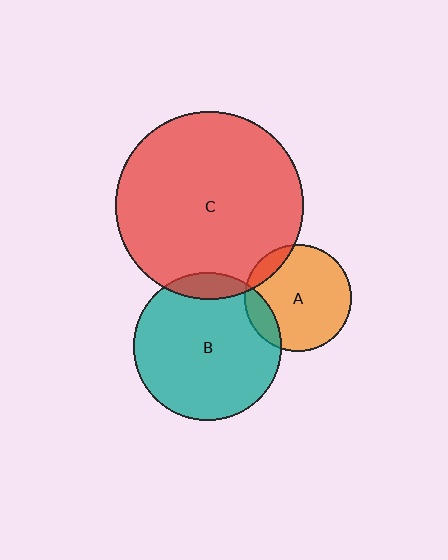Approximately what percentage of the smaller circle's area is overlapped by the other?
Approximately 10%.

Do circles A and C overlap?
Yes.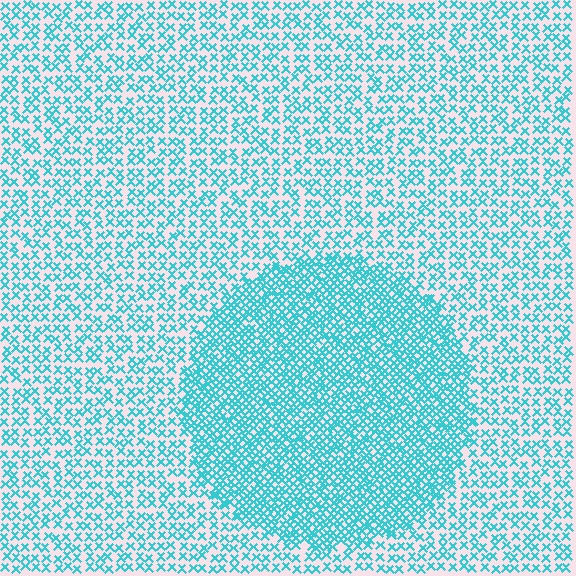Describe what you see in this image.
The image contains small cyan elements arranged at two different densities. A circle-shaped region is visible where the elements are more densely packed than the surrounding area.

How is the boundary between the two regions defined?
The boundary is defined by a change in element density (approximately 2.0x ratio). All elements are the same color, size, and shape.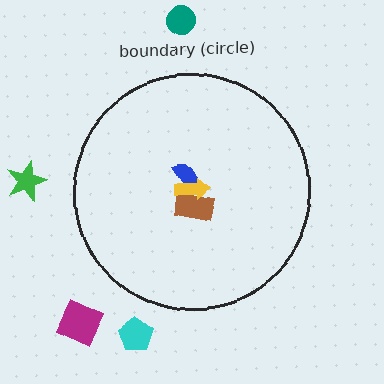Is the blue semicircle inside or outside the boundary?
Inside.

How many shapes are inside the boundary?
3 inside, 4 outside.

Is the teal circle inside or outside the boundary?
Outside.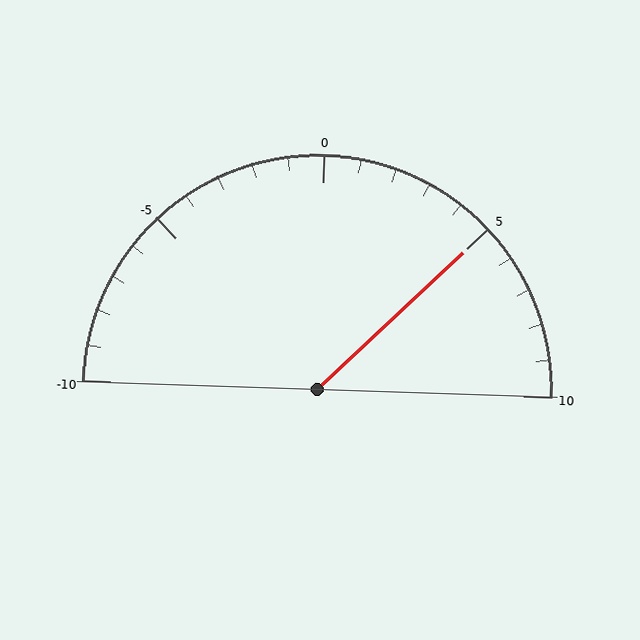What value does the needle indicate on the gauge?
The needle indicates approximately 5.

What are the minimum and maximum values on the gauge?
The gauge ranges from -10 to 10.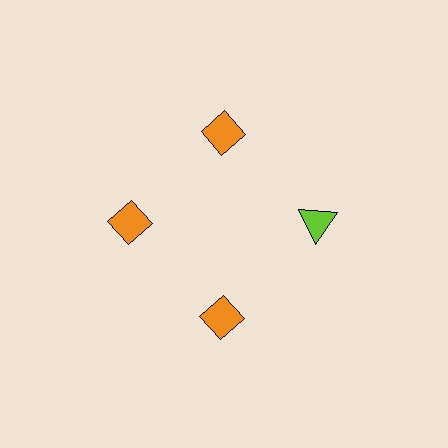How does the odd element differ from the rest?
It differs in both color (lime instead of orange) and shape (triangle instead of diamond).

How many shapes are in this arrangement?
There are 4 shapes arranged in a ring pattern.